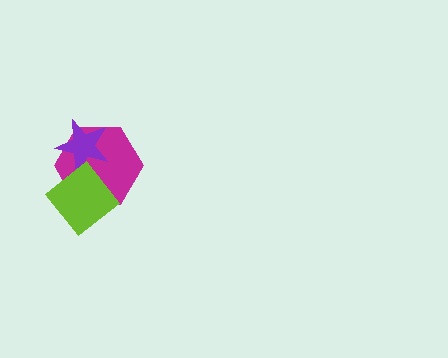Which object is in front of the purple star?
The lime diamond is in front of the purple star.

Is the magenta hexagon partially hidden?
Yes, it is partially covered by another shape.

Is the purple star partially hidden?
Yes, it is partially covered by another shape.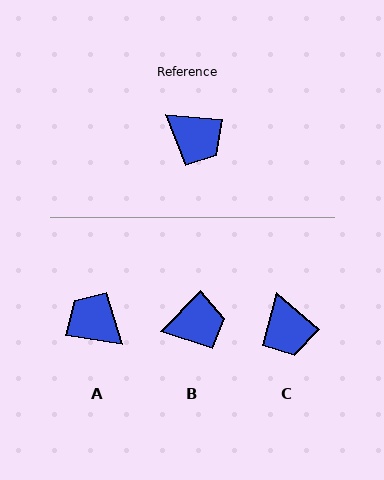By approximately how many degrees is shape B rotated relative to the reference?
Approximately 51 degrees counter-clockwise.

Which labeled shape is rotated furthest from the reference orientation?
A, about 176 degrees away.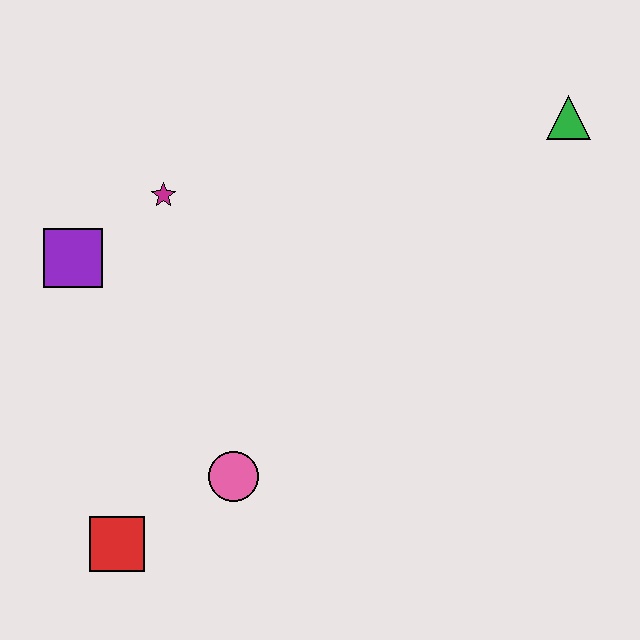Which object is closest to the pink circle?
The red square is closest to the pink circle.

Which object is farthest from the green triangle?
The red square is farthest from the green triangle.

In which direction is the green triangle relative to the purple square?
The green triangle is to the right of the purple square.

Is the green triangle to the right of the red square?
Yes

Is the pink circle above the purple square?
No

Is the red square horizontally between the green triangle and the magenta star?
No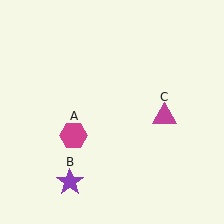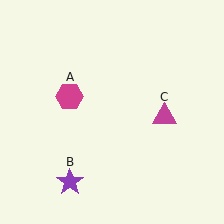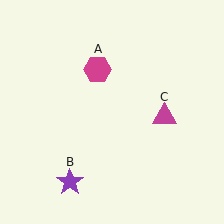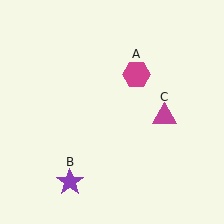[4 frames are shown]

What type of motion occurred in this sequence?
The magenta hexagon (object A) rotated clockwise around the center of the scene.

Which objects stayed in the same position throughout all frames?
Purple star (object B) and magenta triangle (object C) remained stationary.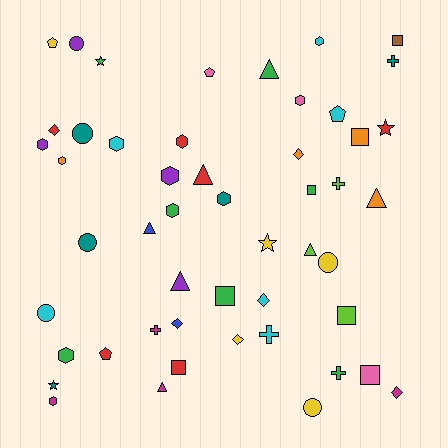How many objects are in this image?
There are 50 objects.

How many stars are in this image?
There are 4 stars.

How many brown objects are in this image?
There is 1 brown object.